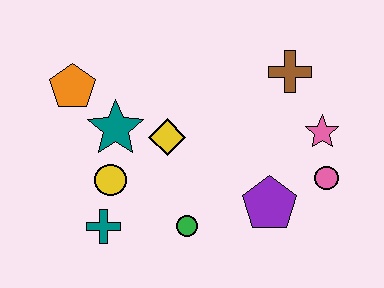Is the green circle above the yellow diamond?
No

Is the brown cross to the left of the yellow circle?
No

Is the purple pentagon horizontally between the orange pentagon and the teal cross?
No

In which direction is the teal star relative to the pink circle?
The teal star is to the left of the pink circle.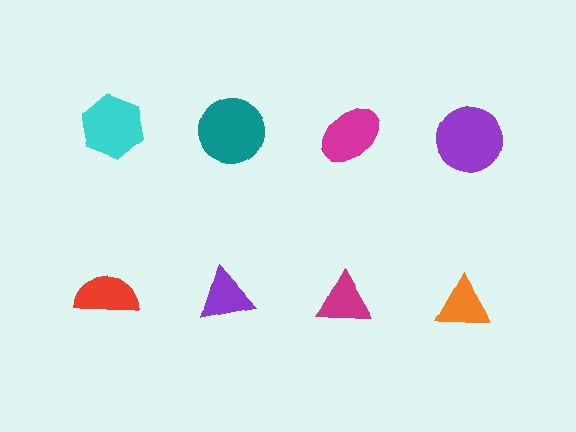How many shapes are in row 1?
4 shapes.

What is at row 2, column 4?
An orange triangle.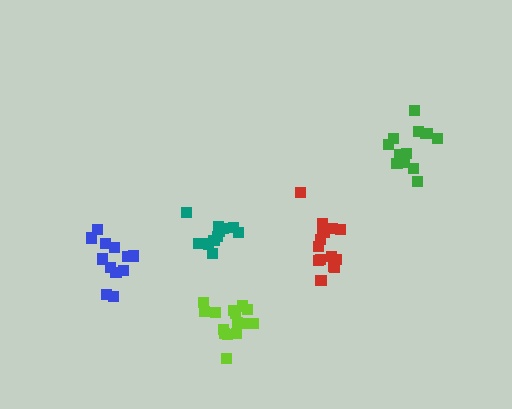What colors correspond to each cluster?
The clusters are colored: lime, teal, green, blue, red.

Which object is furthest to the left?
The blue cluster is leftmost.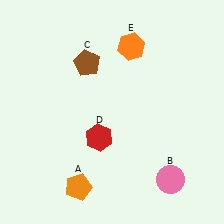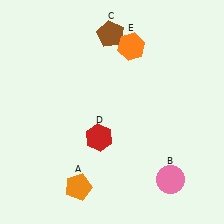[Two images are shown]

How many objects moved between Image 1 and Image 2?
1 object moved between the two images.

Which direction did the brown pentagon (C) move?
The brown pentagon (C) moved up.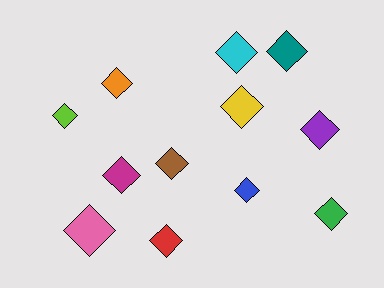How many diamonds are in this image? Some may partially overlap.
There are 12 diamonds.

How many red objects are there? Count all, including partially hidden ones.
There is 1 red object.